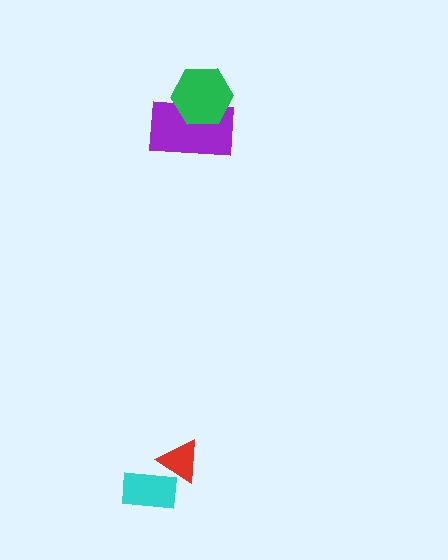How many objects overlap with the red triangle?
1 object overlaps with the red triangle.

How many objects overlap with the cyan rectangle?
1 object overlaps with the cyan rectangle.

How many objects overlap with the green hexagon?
1 object overlaps with the green hexagon.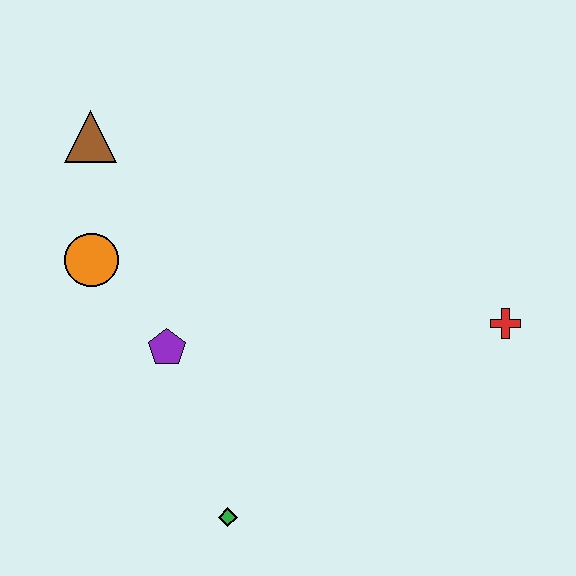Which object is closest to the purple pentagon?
The orange circle is closest to the purple pentagon.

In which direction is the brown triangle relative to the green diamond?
The brown triangle is above the green diamond.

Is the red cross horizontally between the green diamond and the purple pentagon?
No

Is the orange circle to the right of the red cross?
No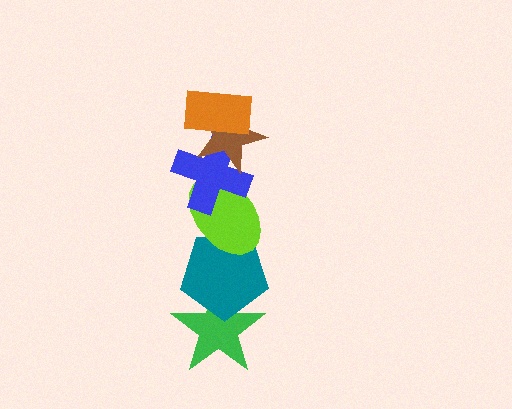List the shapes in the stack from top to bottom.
From top to bottom: the orange rectangle, the brown star, the blue cross, the lime ellipse, the teal pentagon, the green star.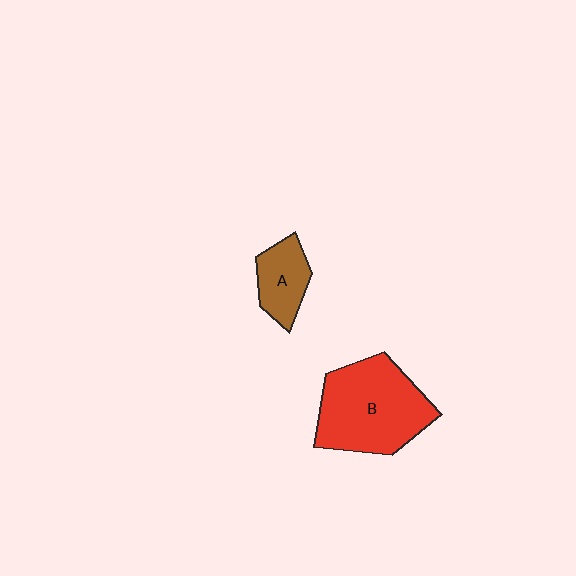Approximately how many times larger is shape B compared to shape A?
Approximately 2.4 times.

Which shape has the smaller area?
Shape A (brown).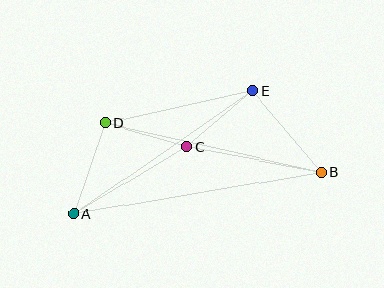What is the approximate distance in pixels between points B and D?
The distance between B and D is approximately 222 pixels.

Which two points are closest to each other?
Points C and D are closest to each other.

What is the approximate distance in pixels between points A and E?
The distance between A and E is approximately 217 pixels.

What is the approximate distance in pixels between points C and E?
The distance between C and E is approximately 87 pixels.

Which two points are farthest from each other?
Points A and B are farthest from each other.